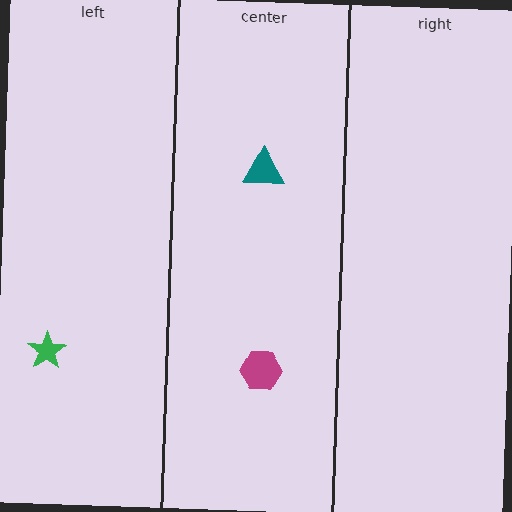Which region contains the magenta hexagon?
The center region.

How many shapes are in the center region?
2.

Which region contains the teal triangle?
The center region.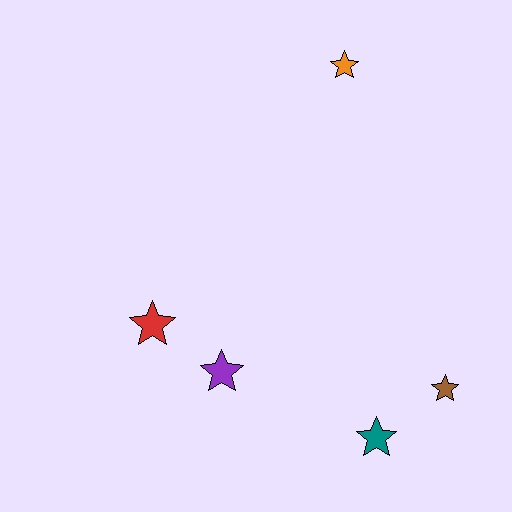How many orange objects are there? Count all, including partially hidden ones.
There is 1 orange object.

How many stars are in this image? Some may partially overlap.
There are 5 stars.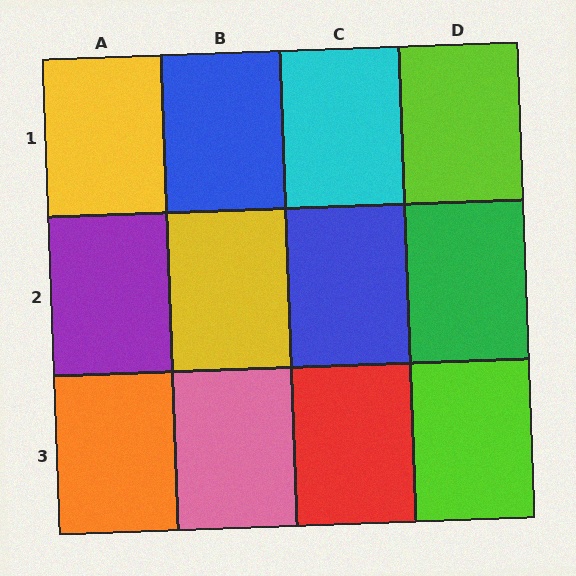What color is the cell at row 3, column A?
Orange.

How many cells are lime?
2 cells are lime.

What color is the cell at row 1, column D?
Lime.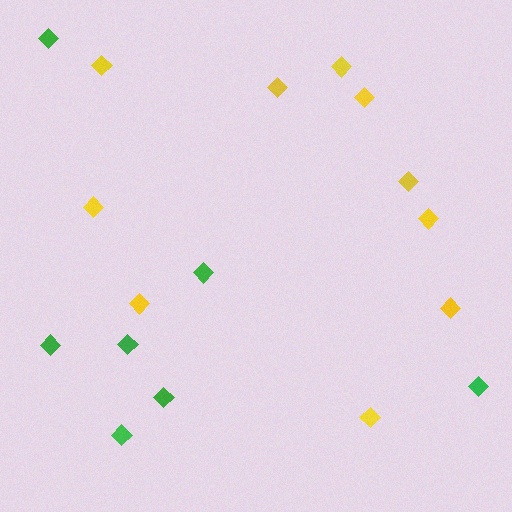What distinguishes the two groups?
There are 2 groups: one group of yellow diamonds (10) and one group of green diamonds (7).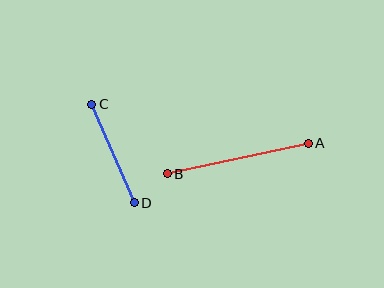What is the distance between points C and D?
The distance is approximately 107 pixels.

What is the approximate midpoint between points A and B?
The midpoint is at approximately (238, 158) pixels.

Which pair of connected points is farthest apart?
Points A and B are farthest apart.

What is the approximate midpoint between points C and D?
The midpoint is at approximately (113, 154) pixels.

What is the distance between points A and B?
The distance is approximately 144 pixels.